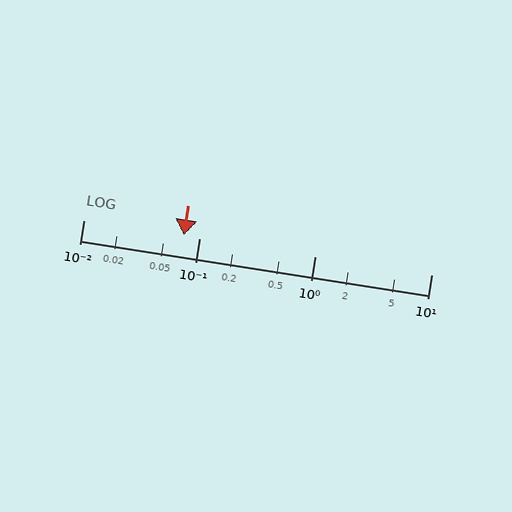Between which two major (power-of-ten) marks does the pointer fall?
The pointer is between 0.01 and 0.1.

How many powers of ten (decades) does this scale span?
The scale spans 3 decades, from 0.01 to 10.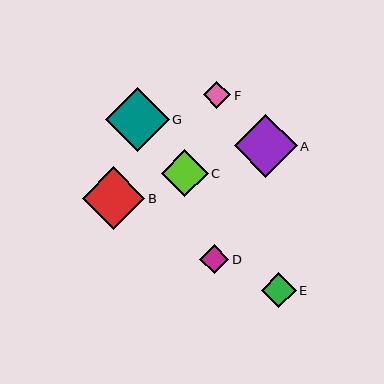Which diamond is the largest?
Diamond G is the largest with a size of approximately 64 pixels.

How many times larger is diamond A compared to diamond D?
Diamond A is approximately 2.2 times the size of diamond D.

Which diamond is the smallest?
Diamond F is the smallest with a size of approximately 27 pixels.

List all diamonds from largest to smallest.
From largest to smallest: G, A, B, C, E, D, F.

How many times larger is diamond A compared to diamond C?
Diamond A is approximately 1.4 times the size of diamond C.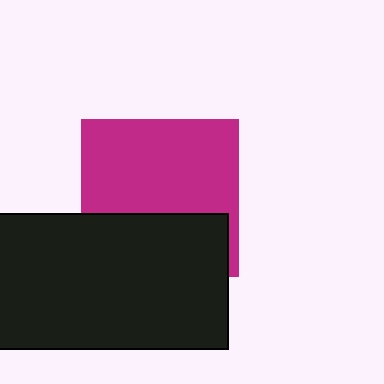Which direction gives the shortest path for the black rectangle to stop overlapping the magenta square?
Moving down gives the shortest separation.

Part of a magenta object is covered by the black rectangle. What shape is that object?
It is a square.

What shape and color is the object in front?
The object in front is a black rectangle.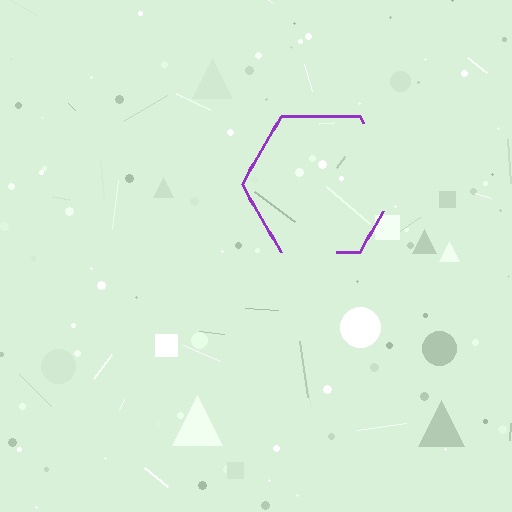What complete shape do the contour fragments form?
The contour fragments form a hexagon.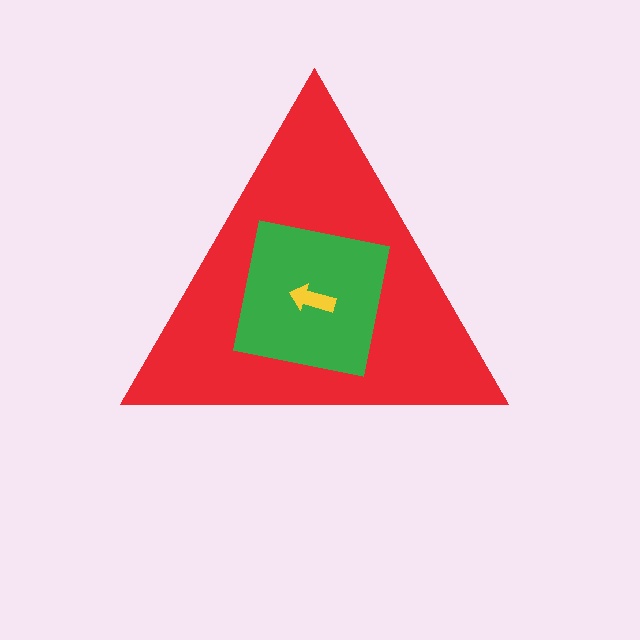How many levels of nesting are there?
3.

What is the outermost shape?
The red triangle.